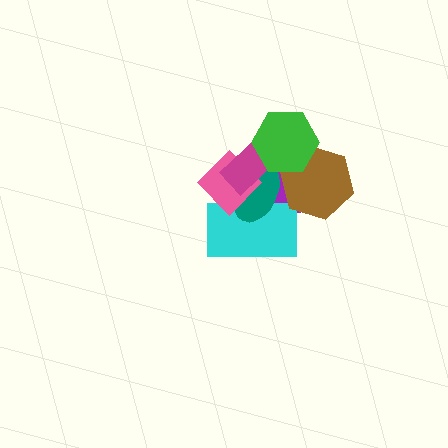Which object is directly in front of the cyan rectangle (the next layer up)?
The teal ellipse is directly in front of the cyan rectangle.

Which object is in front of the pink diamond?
The magenta rectangle is in front of the pink diamond.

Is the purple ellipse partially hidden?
Yes, it is partially covered by another shape.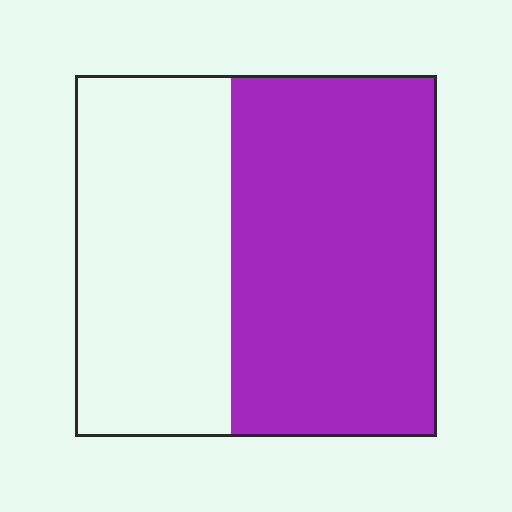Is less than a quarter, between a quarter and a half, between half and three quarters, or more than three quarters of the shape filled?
Between half and three quarters.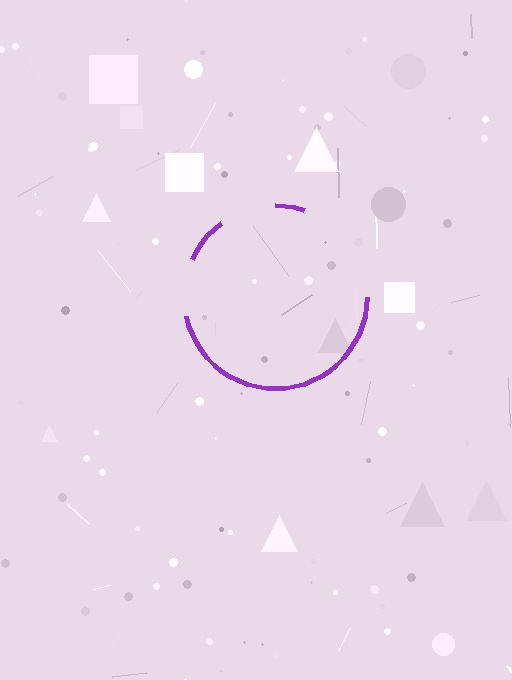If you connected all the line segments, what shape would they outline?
They would outline a circle.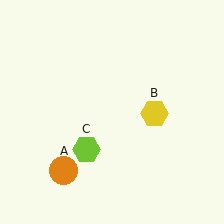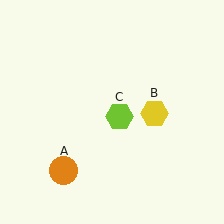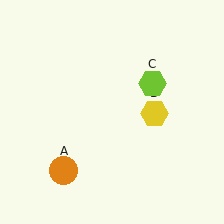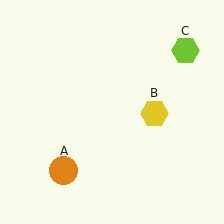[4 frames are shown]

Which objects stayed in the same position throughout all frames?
Orange circle (object A) and yellow hexagon (object B) remained stationary.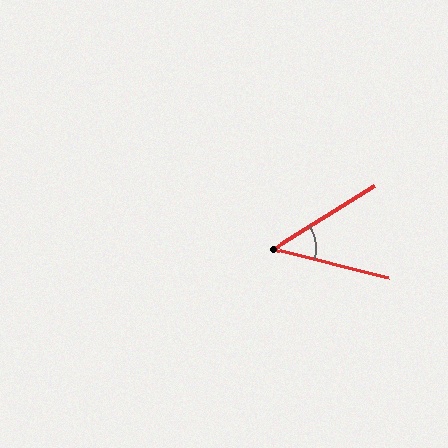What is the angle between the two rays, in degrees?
Approximately 46 degrees.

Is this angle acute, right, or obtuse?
It is acute.